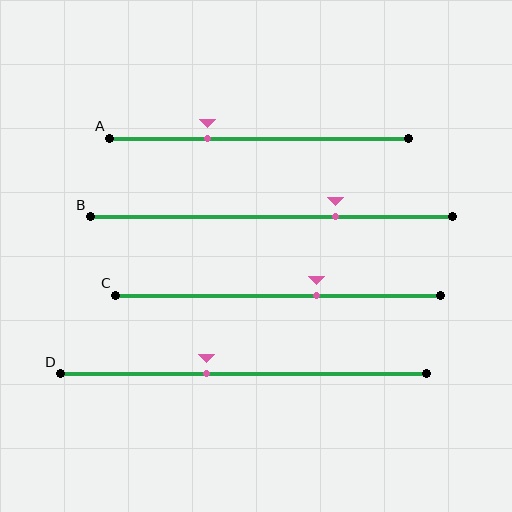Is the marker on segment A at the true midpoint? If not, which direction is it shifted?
No, the marker on segment A is shifted to the left by about 17% of the segment length.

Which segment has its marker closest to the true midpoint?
Segment D has its marker closest to the true midpoint.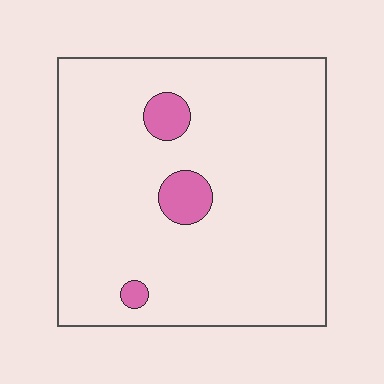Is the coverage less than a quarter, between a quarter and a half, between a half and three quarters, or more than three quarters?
Less than a quarter.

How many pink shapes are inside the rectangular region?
3.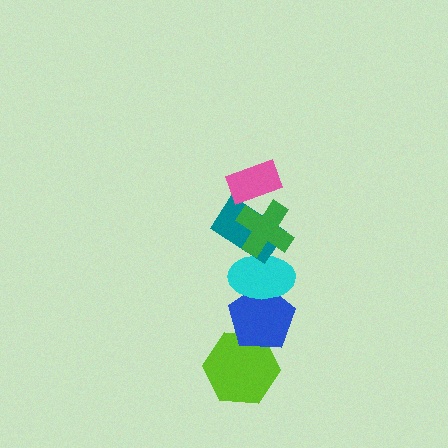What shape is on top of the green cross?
The pink rectangle is on top of the green cross.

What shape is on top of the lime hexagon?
The blue pentagon is on top of the lime hexagon.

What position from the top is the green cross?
The green cross is 2nd from the top.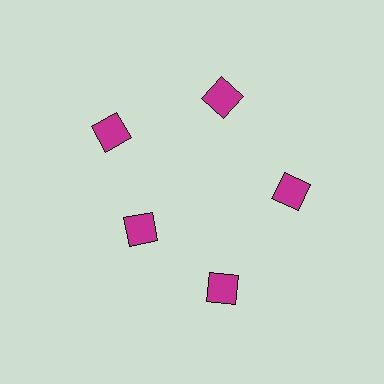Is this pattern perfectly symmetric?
No. The 5 magenta squares are arranged in a ring, but one element near the 8 o'clock position is pulled inward toward the center, breaking the 5-fold rotational symmetry.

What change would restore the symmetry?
The symmetry would be restored by moving it outward, back onto the ring so that all 5 squares sit at equal angles and equal distance from the center.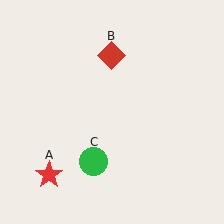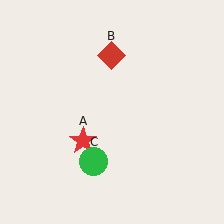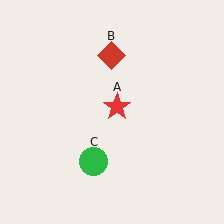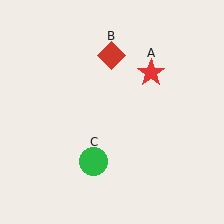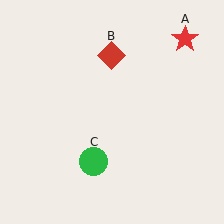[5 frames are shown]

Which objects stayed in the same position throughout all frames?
Red diamond (object B) and green circle (object C) remained stationary.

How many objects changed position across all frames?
1 object changed position: red star (object A).